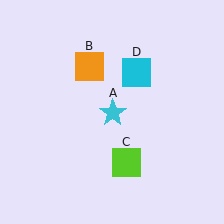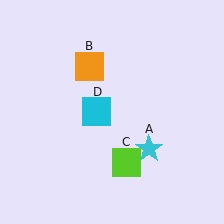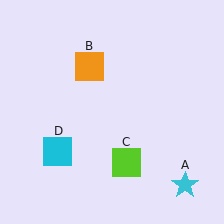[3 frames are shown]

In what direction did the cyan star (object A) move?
The cyan star (object A) moved down and to the right.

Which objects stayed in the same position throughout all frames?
Orange square (object B) and lime square (object C) remained stationary.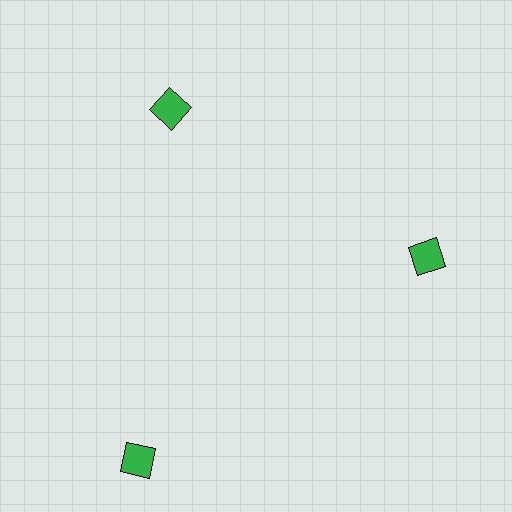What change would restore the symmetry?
The symmetry would be restored by moving it inward, back onto the ring so that all 3 diamonds sit at equal angles and equal distance from the center.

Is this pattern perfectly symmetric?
No. The 3 green diamonds are arranged in a ring, but one element near the 7 o'clock position is pushed outward from the center, breaking the 3-fold rotational symmetry.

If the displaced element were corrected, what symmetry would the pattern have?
It would have 3-fold rotational symmetry — the pattern would map onto itself every 120 degrees.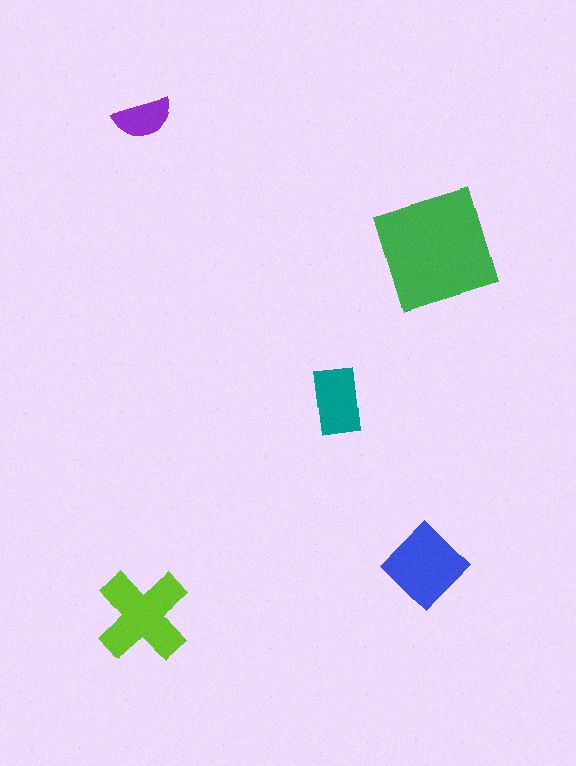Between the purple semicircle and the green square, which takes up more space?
The green square.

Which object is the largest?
The green square.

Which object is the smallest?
The purple semicircle.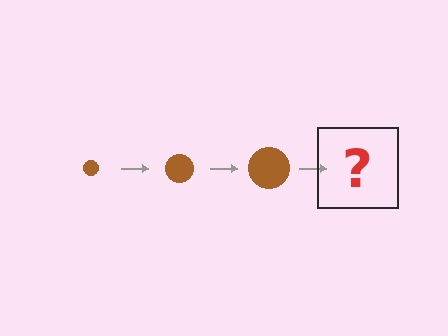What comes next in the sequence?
The next element should be a brown circle, larger than the previous one.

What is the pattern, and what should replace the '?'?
The pattern is that the circle gets progressively larger each step. The '?' should be a brown circle, larger than the previous one.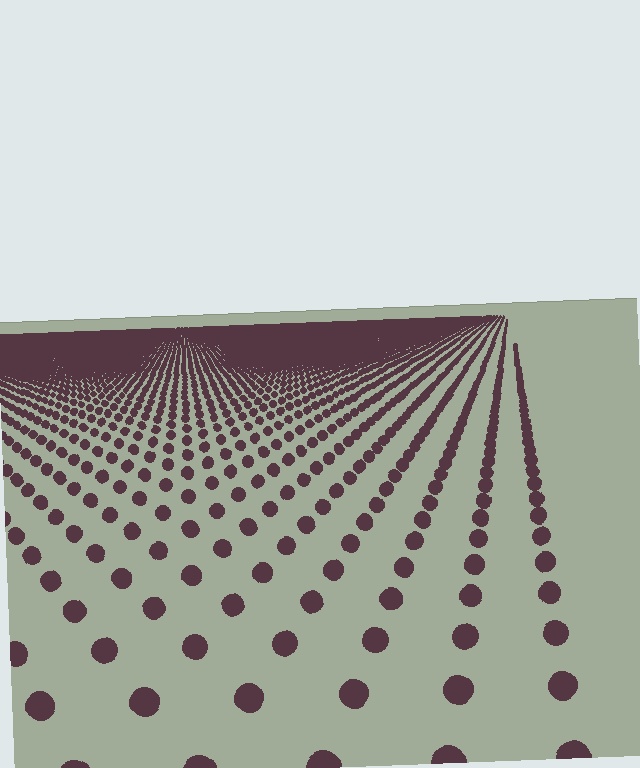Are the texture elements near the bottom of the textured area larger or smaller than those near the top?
Larger. Near the bottom, elements are closer to the viewer and appear at a bigger on-screen size.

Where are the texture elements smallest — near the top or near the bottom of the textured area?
Near the top.